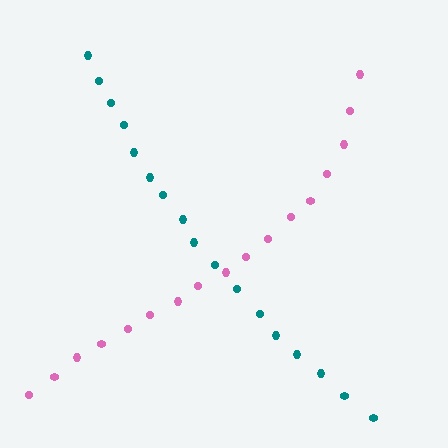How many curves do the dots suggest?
There are 2 distinct paths.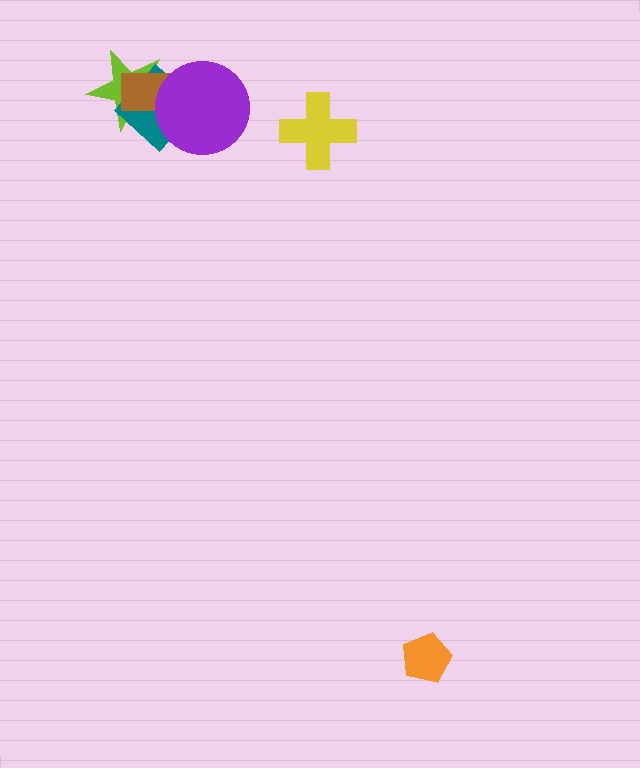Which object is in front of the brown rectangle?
The purple circle is in front of the brown rectangle.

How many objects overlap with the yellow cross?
0 objects overlap with the yellow cross.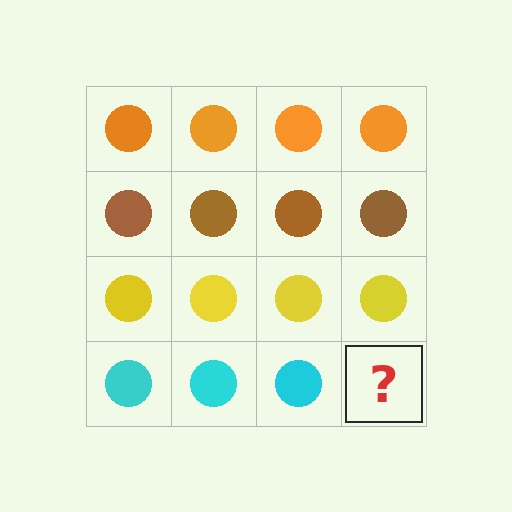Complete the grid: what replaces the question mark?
The question mark should be replaced with a cyan circle.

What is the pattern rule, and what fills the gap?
The rule is that each row has a consistent color. The gap should be filled with a cyan circle.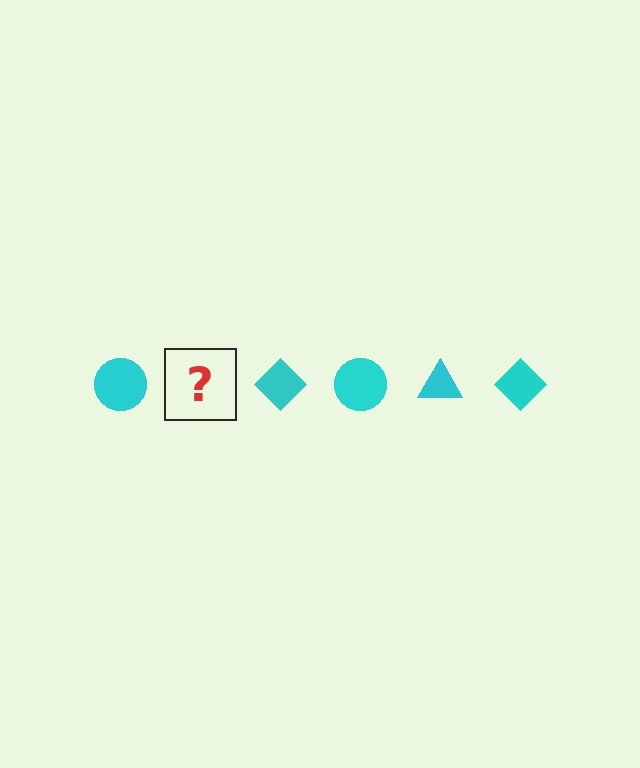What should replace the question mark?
The question mark should be replaced with a cyan triangle.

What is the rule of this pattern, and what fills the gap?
The rule is that the pattern cycles through circle, triangle, diamond shapes in cyan. The gap should be filled with a cyan triangle.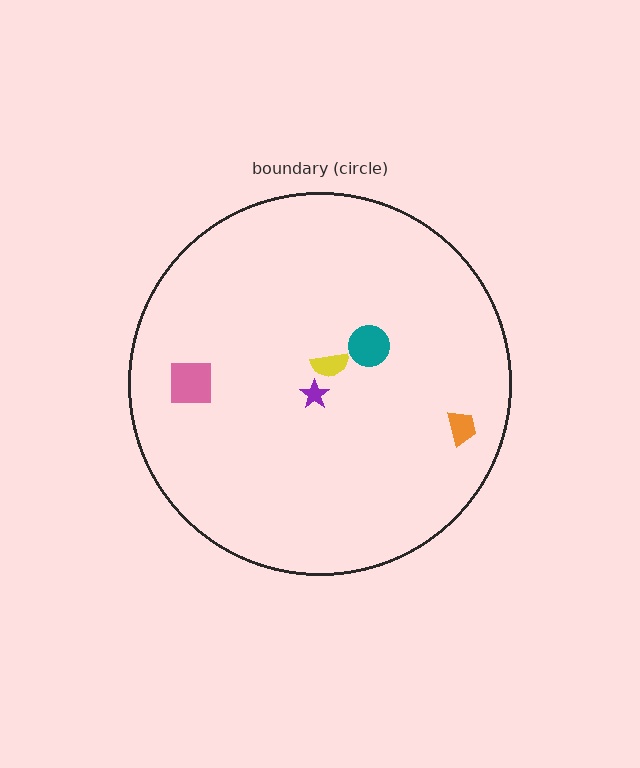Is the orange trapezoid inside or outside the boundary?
Inside.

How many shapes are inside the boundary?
5 inside, 0 outside.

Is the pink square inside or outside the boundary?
Inside.